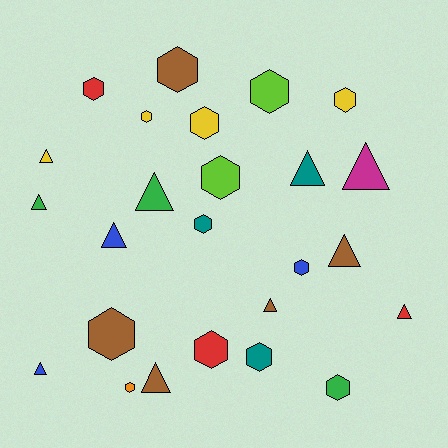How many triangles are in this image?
There are 11 triangles.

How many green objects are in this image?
There are 3 green objects.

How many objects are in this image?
There are 25 objects.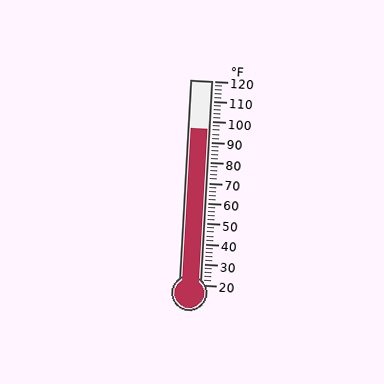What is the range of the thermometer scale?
The thermometer scale ranges from 20°F to 120°F.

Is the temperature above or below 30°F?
The temperature is above 30°F.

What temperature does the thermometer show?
The thermometer shows approximately 96°F.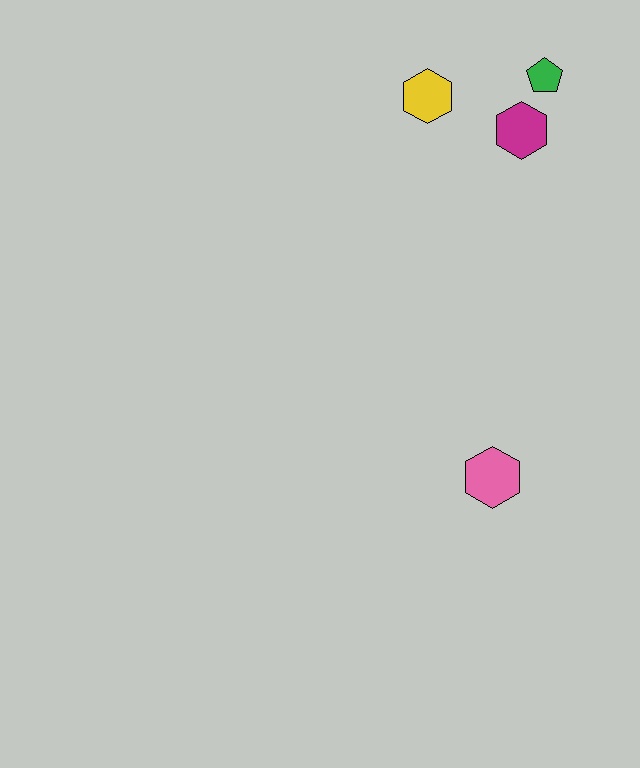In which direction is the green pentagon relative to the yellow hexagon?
The green pentagon is to the right of the yellow hexagon.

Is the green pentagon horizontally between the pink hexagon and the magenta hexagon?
No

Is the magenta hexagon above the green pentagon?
No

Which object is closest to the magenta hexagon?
The green pentagon is closest to the magenta hexagon.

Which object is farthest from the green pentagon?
The pink hexagon is farthest from the green pentagon.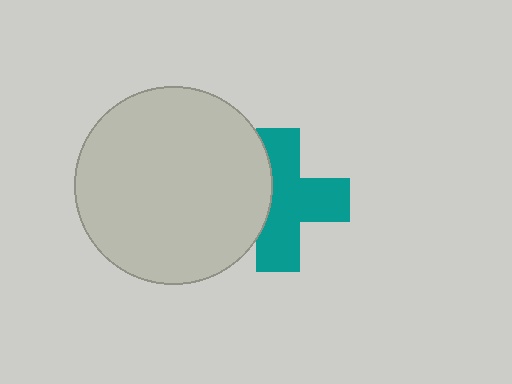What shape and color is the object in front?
The object in front is a light gray circle.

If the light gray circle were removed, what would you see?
You would see the complete teal cross.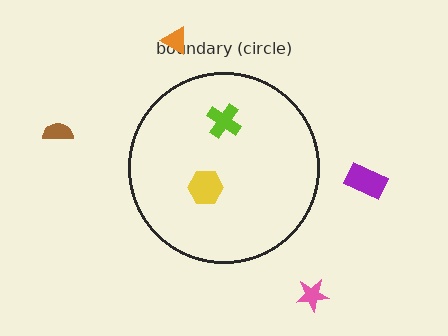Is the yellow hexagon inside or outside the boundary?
Inside.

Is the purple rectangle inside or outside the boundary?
Outside.